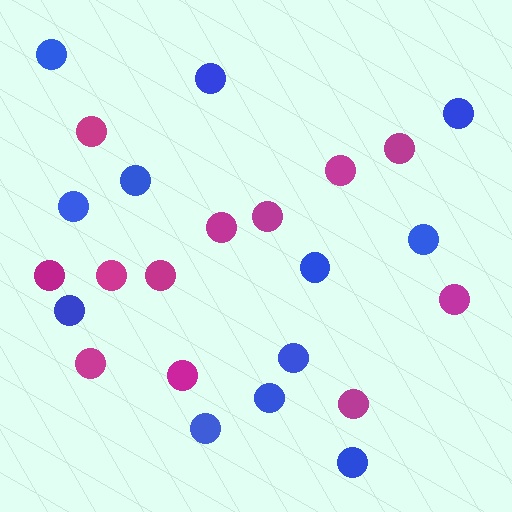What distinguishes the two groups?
There are 2 groups: one group of magenta circles (12) and one group of blue circles (12).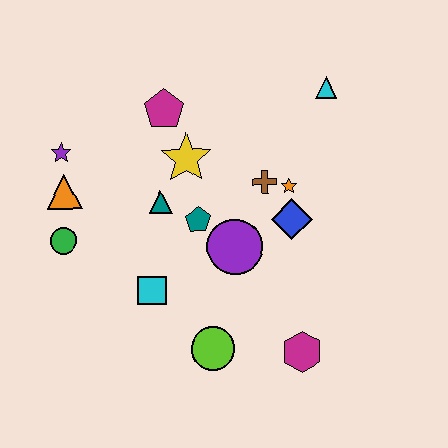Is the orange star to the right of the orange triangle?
Yes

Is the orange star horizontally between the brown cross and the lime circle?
No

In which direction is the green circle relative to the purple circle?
The green circle is to the left of the purple circle.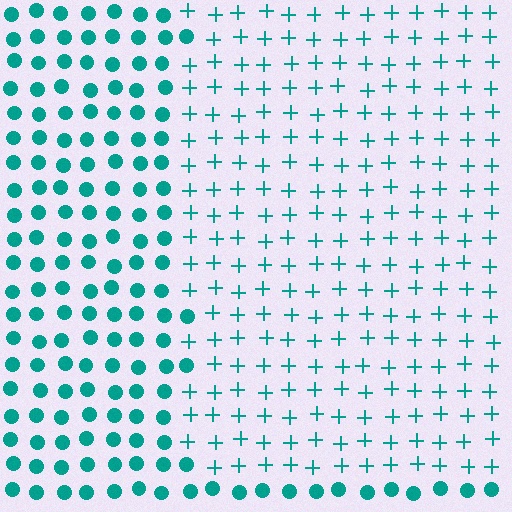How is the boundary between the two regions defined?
The boundary is defined by a change in element shape: plus signs inside vs. circles outside. All elements share the same color and spacing.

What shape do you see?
I see a rectangle.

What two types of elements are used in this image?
The image uses plus signs inside the rectangle region and circles outside it.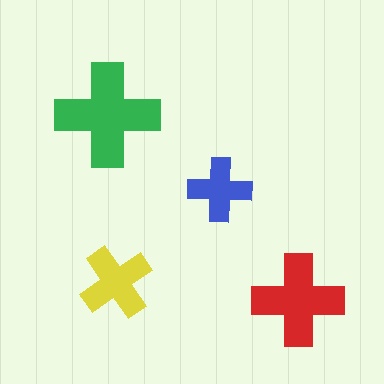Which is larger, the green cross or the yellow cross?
The green one.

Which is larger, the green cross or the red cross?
The green one.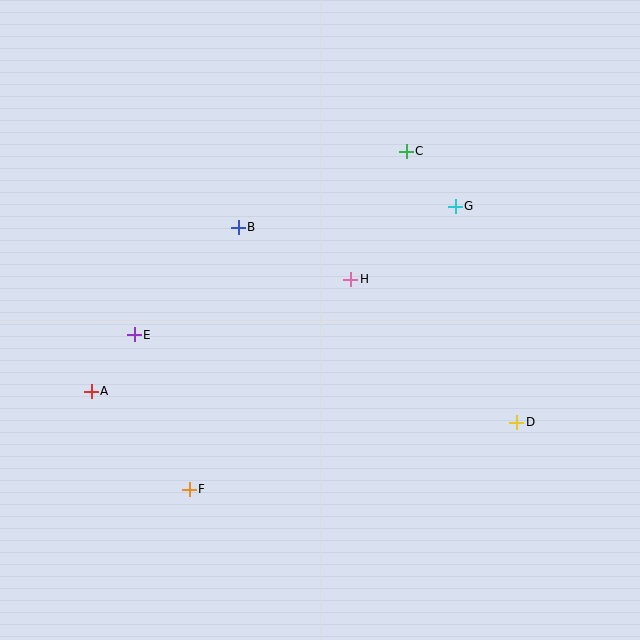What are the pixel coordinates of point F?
Point F is at (189, 489).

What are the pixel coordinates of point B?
Point B is at (238, 227).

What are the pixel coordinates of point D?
Point D is at (517, 422).